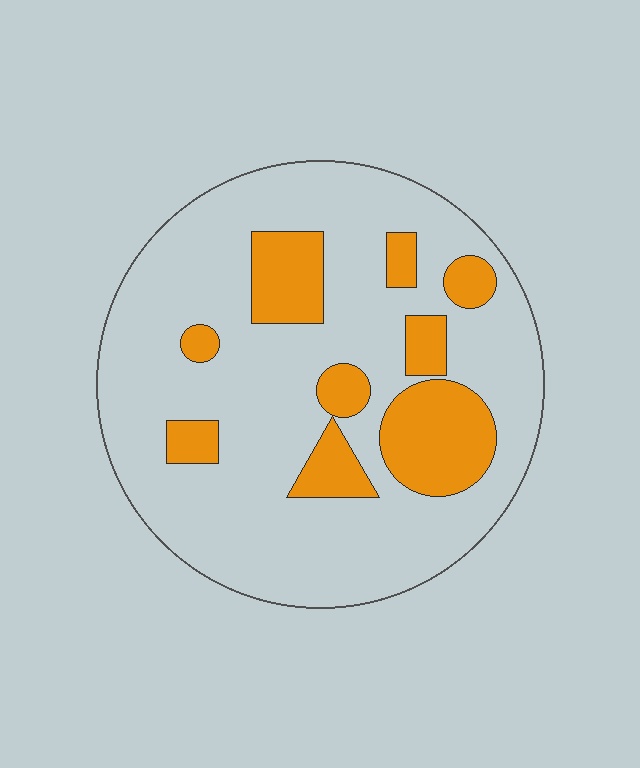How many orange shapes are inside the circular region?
9.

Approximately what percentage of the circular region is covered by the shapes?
Approximately 20%.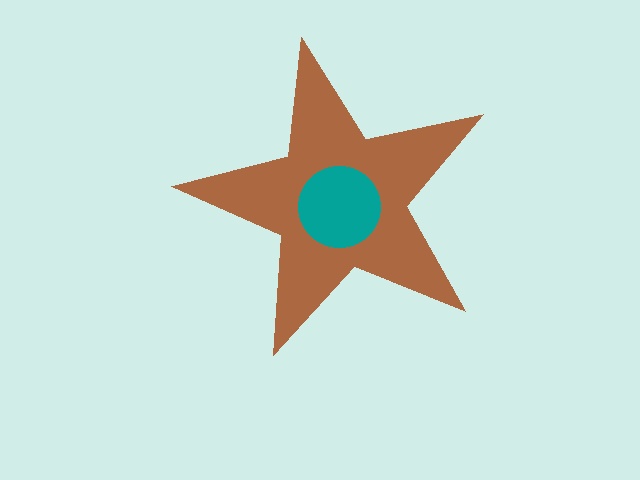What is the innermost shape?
The teal circle.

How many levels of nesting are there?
2.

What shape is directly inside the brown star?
The teal circle.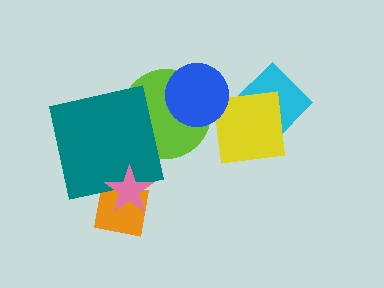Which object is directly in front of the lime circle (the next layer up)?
The teal square is directly in front of the lime circle.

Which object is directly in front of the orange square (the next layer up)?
The teal square is directly in front of the orange square.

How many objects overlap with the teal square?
3 objects overlap with the teal square.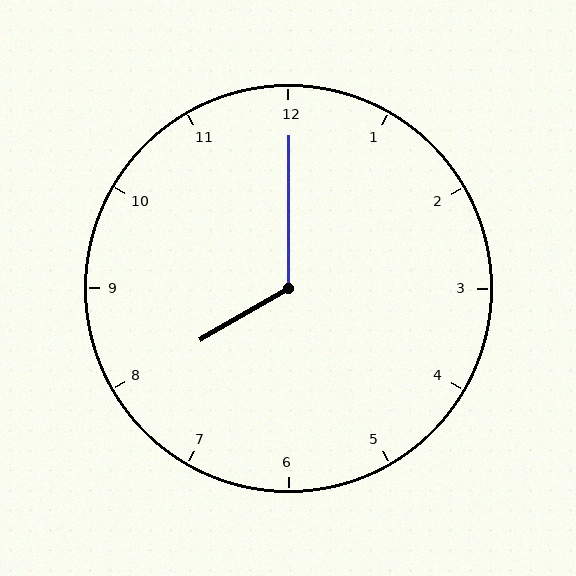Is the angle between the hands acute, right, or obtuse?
It is obtuse.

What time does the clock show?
8:00.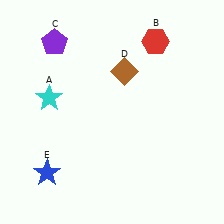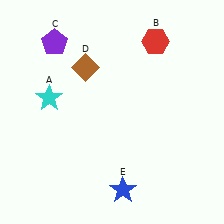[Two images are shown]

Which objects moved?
The objects that moved are: the brown diamond (D), the blue star (E).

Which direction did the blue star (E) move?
The blue star (E) moved right.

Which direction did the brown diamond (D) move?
The brown diamond (D) moved left.